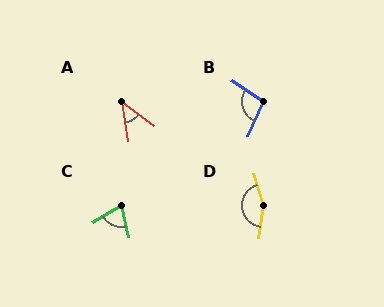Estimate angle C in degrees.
Approximately 71 degrees.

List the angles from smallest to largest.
A (45°), C (71°), B (99°), D (155°).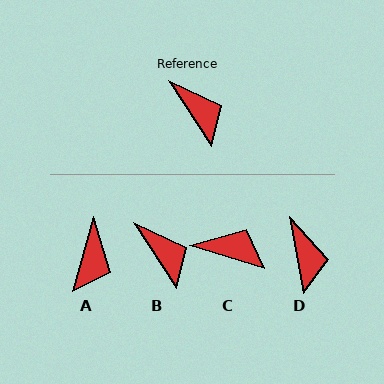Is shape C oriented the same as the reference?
No, it is off by about 40 degrees.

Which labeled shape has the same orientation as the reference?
B.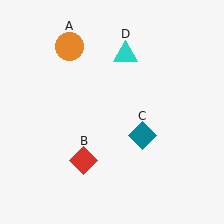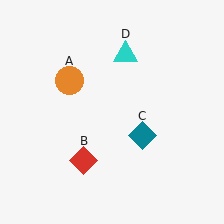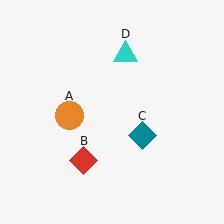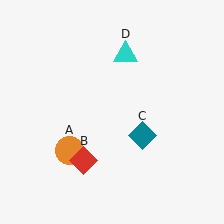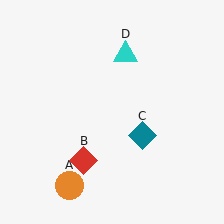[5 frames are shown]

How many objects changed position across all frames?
1 object changed position: orange circle (object A).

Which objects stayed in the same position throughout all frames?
Red diamond (object B) and teal diamond (object C) and cyan triangle (object D) remained stationary.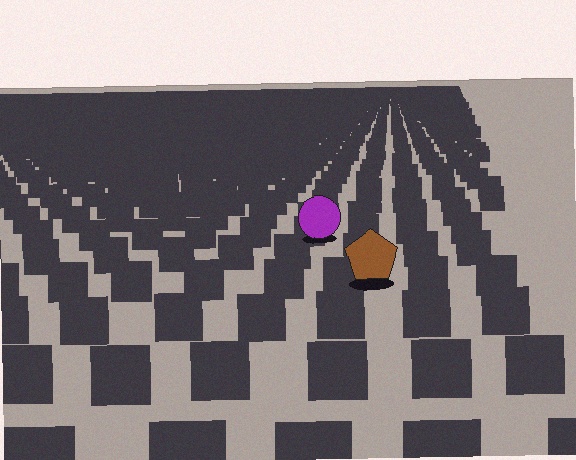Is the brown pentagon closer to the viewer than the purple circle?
Yes. The brown pentagon is closer — you can tell from the texture gradient: the ground texture is coarser near it.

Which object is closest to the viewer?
The brown pentagon is closest. The texture marks near it are larger and more spread out.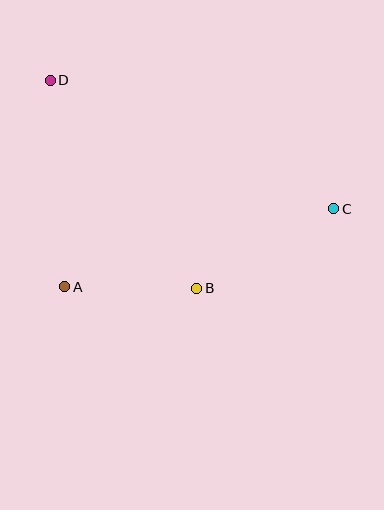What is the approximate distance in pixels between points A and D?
The distance between A and D is approximately 207 pixels.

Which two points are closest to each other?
Points A and B are closest to each other.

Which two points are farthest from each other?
Points C and D are farthest from each other.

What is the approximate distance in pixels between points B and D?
The distance between B and D is approximately 254 pixels.